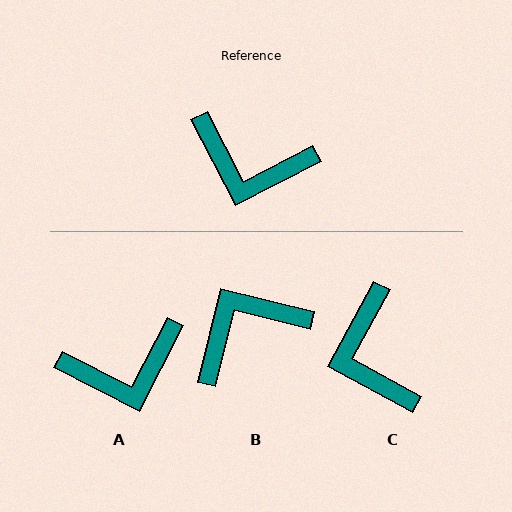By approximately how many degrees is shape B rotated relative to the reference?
Approximately 131 degrees clockwise.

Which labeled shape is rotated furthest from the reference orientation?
B, about 131 degrees away.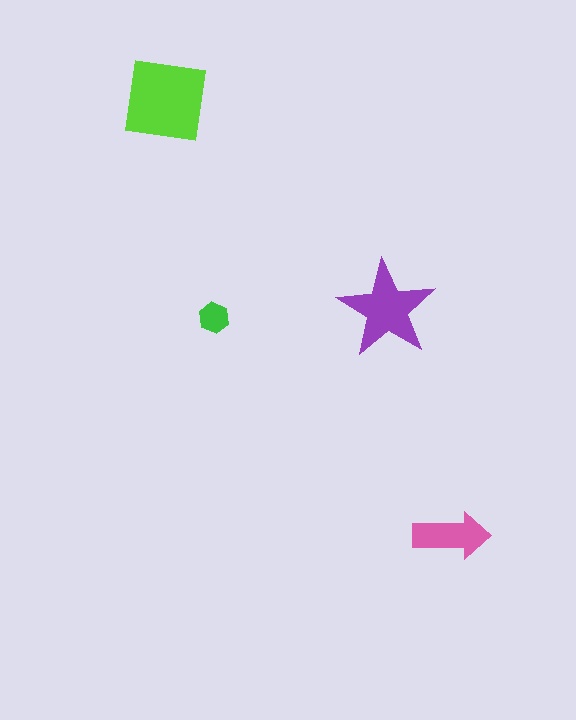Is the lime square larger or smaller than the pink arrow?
Larger.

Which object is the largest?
The lime square.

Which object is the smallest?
The green hexagon.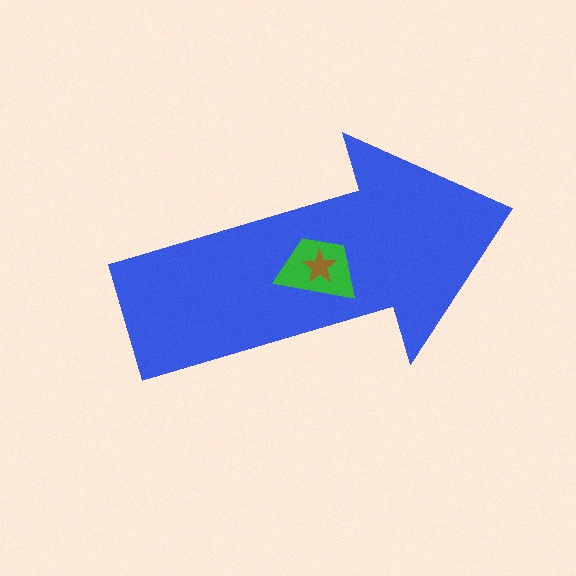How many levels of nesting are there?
3.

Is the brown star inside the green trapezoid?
Yes.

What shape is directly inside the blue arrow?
The green trapezoid.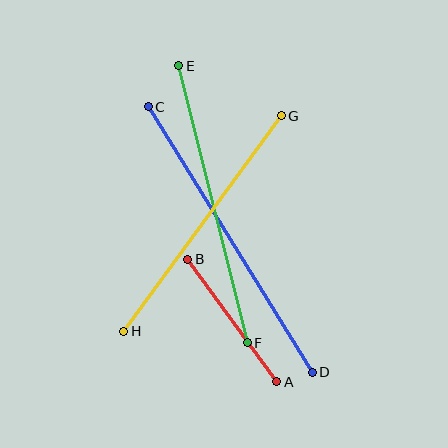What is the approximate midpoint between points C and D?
The midpoint is at approximately (230, 239) pixels.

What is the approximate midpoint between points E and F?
The midpoint is at approximately (213, 204) pixels.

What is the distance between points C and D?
The distance is approximately 312 pixels.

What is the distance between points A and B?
The distance is approximately 151 pixels.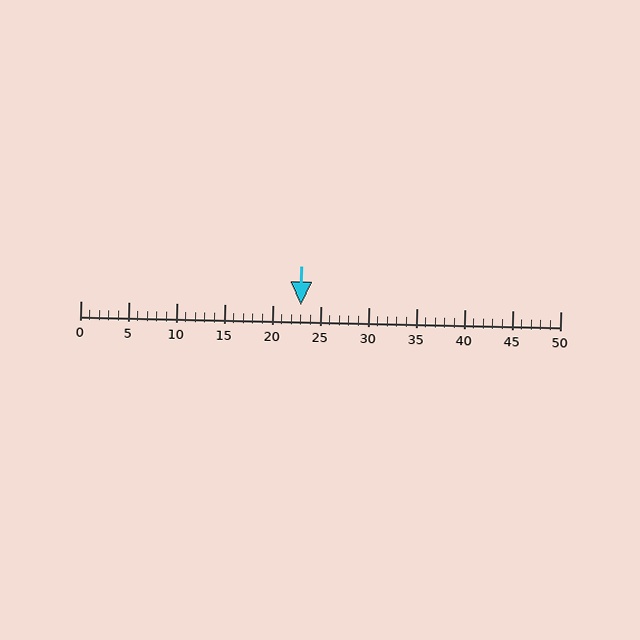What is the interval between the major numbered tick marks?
The major tick marks are spaced 5 units apart.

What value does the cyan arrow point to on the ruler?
The cyan arrow points to approximately 23.